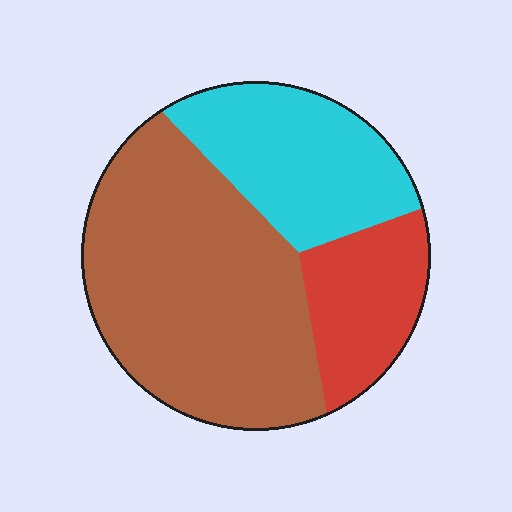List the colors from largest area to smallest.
From largest to smallest: brown, cyan, red.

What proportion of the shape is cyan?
Cyan takes up between a sixth and a third of the shape.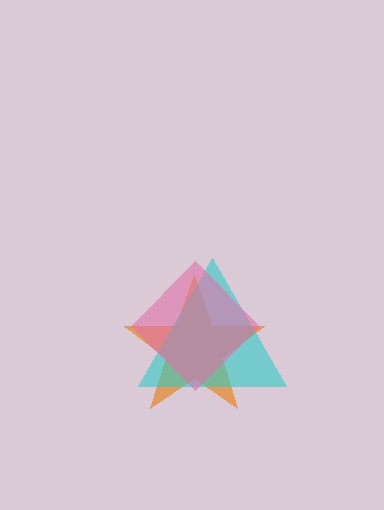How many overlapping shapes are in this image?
There are 3 overlapping shapes in the image.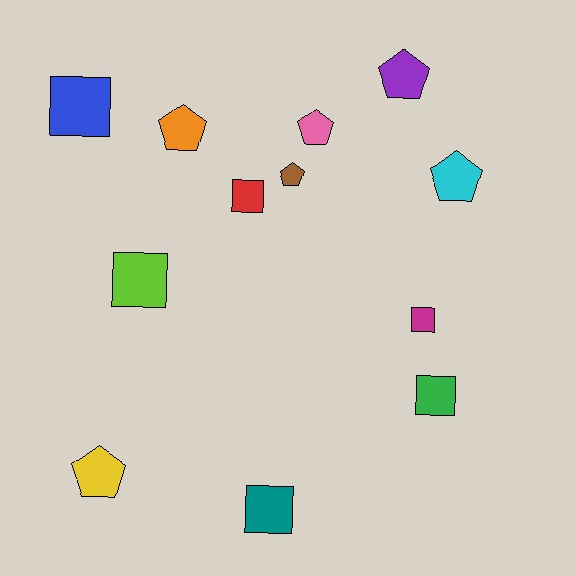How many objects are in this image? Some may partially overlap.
There are 12 objects.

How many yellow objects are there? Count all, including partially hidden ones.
There is 1 yellow object.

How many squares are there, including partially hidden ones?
There are 6 squares.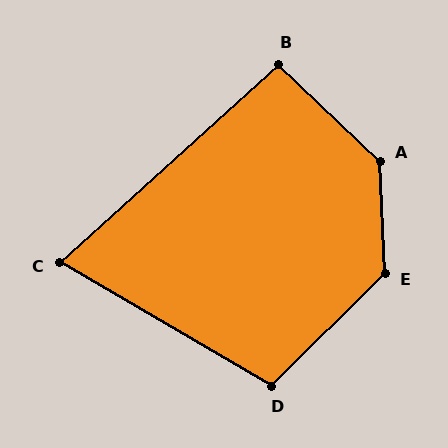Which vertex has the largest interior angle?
A, at approximately 136 degrees.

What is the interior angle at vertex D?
Approximately 105 degrees (obtuse).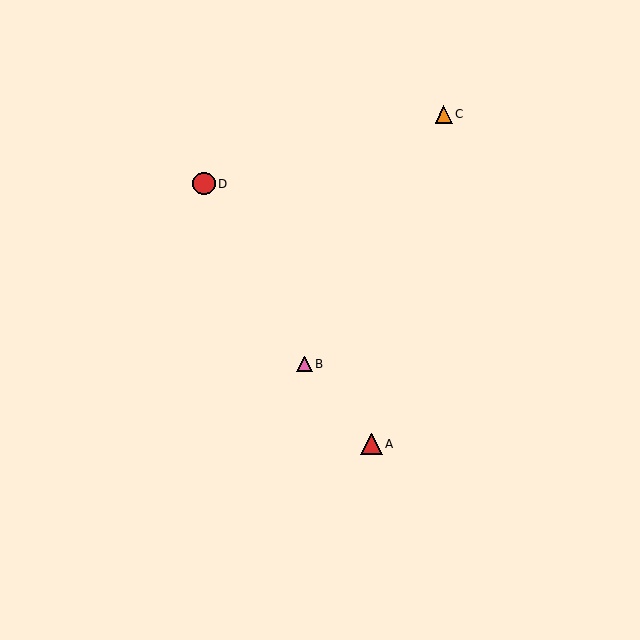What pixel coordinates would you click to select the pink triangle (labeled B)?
Click at (305, 364) to select the pink triangle B.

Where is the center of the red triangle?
The center of the red triangle is at (372, 444).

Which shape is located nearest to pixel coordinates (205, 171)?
The red circle (labeled D) at (204, 184) is nearest to that location.